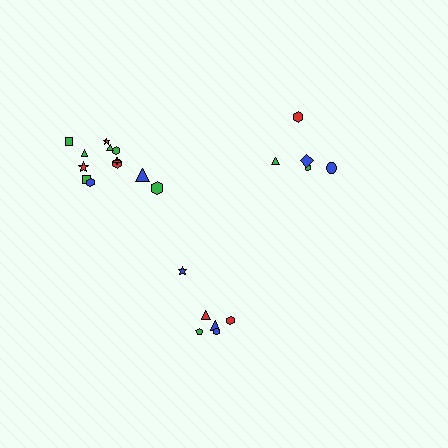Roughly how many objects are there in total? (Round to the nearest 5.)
Roughly 25 objects in total.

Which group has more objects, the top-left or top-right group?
The top-left group.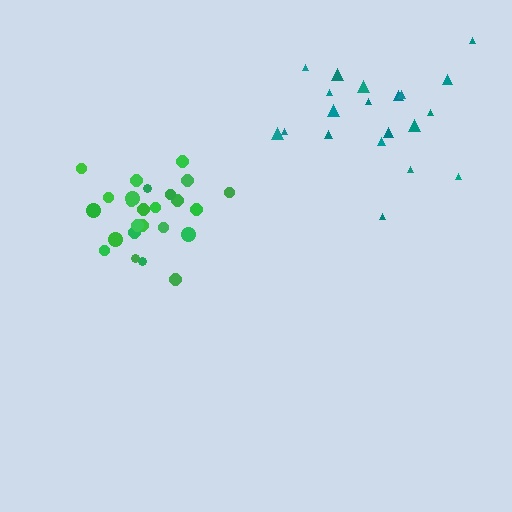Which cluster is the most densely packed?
Green.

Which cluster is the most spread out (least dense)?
Teal.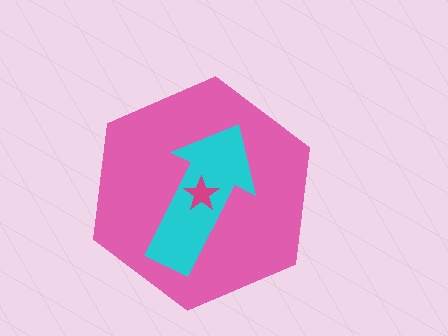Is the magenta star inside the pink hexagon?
Yes.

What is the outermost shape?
The pink hexagon.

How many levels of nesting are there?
3.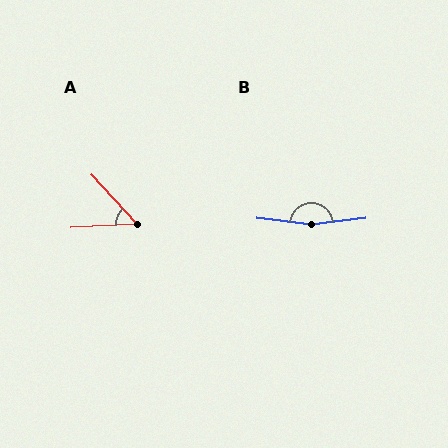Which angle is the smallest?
A, at approximately 50 degrees.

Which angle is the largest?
B, at approximately 167 degrees.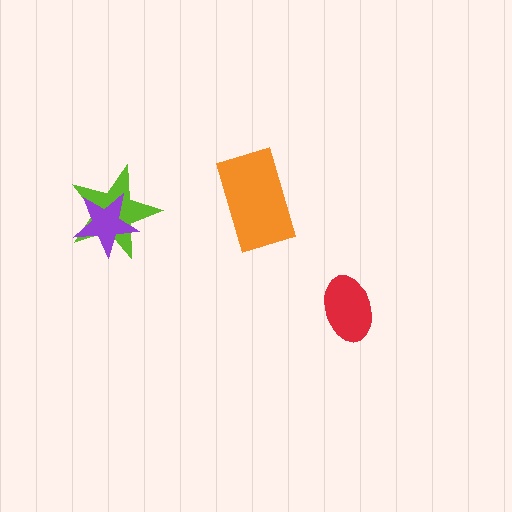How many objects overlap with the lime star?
1 object overlaps with the lime star.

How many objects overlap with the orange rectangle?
0 objects overlap with the orange rectangle.